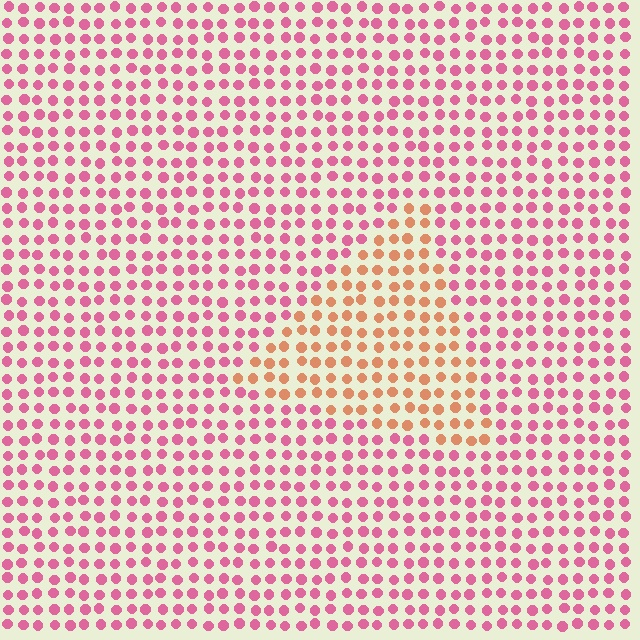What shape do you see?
I see a triangle.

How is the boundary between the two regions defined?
The boundary is defined purely by a slight shift in hue (about 45 degrees). Spacing, size, and orientation are identical on both sides.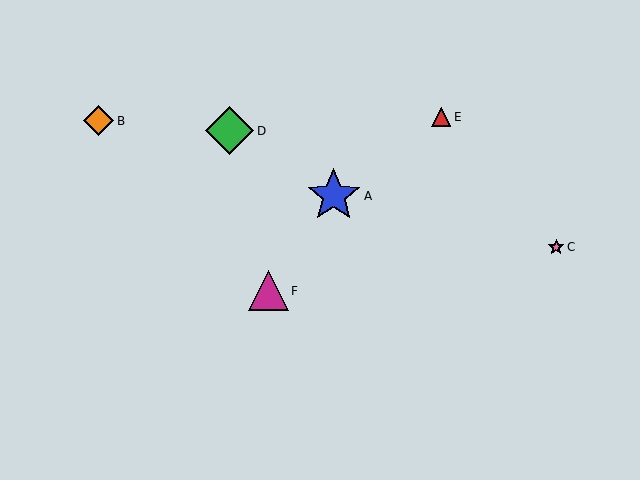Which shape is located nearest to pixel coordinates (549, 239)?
The pink star (labeled C) at (556, 247) is nearest to that location.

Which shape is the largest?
The blue star (labeled A) is the largest.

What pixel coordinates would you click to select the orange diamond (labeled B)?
Click at (99, 121) to select the orange diamond B.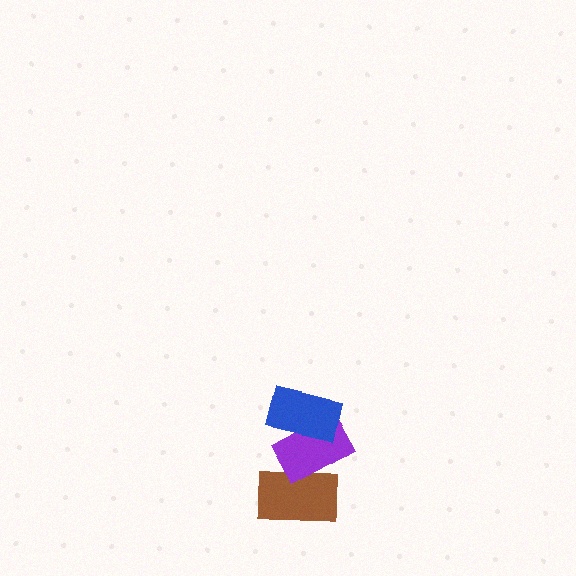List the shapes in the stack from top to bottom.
From top to bottom: the blue rectangle, the purple rectangle, the brown rectangle.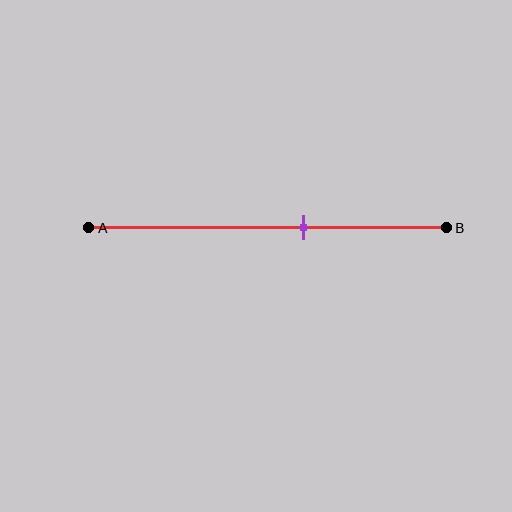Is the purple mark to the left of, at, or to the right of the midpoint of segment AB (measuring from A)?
The purple mark is to the right of the midpoint of segment AB.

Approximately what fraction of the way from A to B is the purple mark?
The purple mark is approximately 60% of the way from A to B.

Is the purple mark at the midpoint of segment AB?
No, the mark is at about 60% from A, not at the 50% midpoint.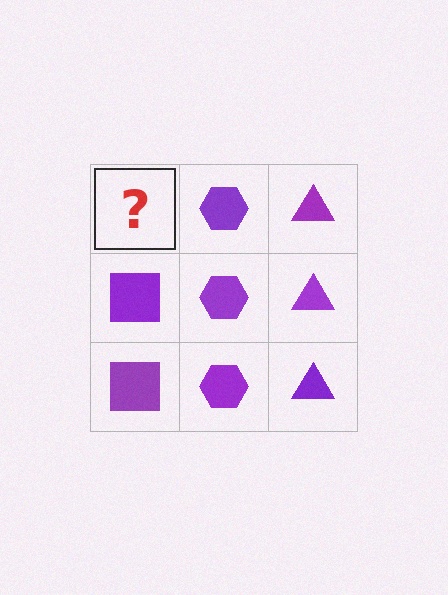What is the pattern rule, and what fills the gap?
The rule is that each column has a consistent shape. The gap should be filled with a purple square.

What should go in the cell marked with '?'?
The missing cell should contain a purple square.